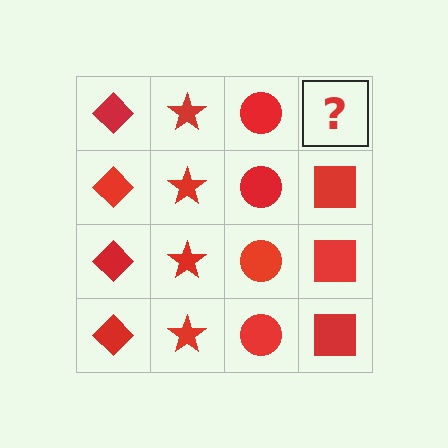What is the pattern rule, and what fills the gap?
The rule is that each column has a consistent shape. The gap should be filled with a red square.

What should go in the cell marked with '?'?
The missing cell should contain a red square.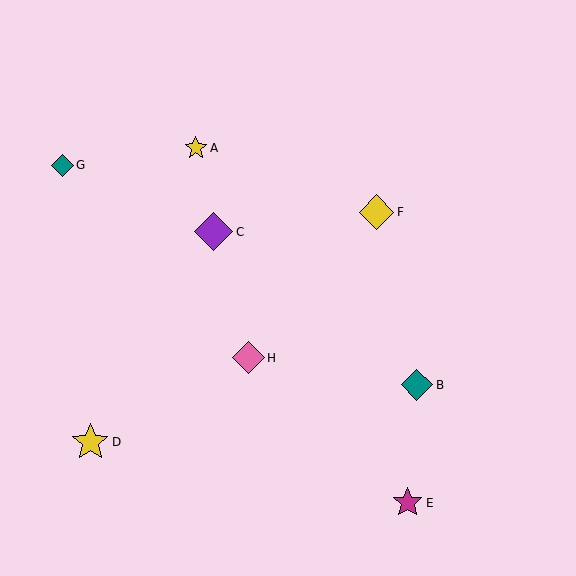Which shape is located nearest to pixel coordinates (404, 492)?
The magenta star (labeled E) at (408, 503) is nearest to that location.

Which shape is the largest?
The purple diamond (labeled C) is the largest.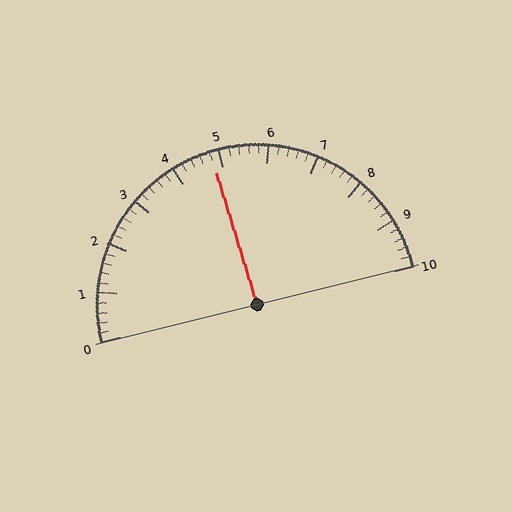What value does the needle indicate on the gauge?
The needle indicates approximately 4.8.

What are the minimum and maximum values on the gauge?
The gauge ranges from 0 to 10.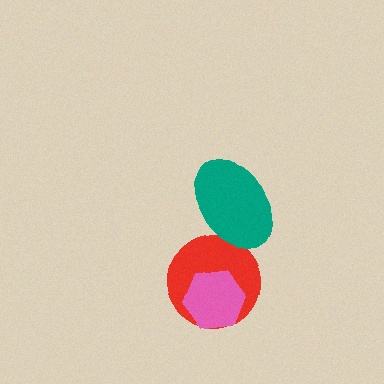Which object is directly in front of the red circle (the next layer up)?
The pink hexagon is directly in front of the red circle.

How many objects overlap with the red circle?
2 objects overlap with the red circle.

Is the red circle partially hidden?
Yes, it is partially covered by another shape.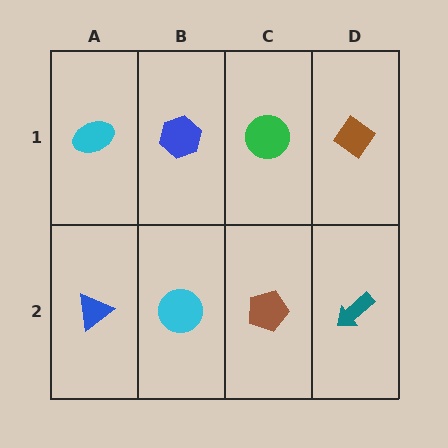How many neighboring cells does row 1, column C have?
3.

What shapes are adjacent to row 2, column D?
A brown diamond (row 1, column D), a brown pentagon (row 2, column C).